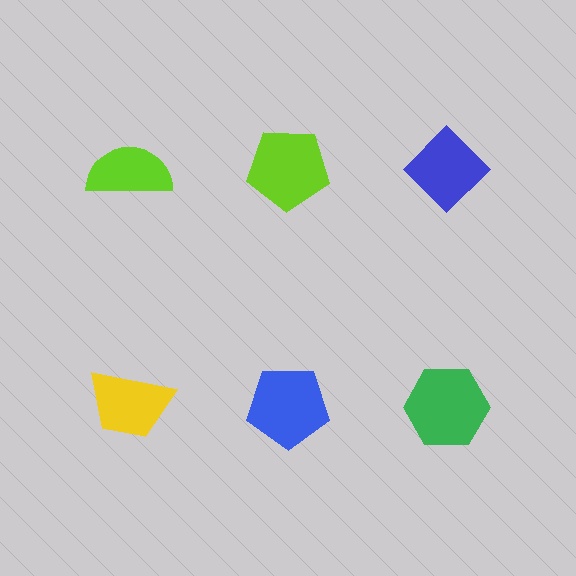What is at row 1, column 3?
A blue diamond.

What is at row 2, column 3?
A green hexagon.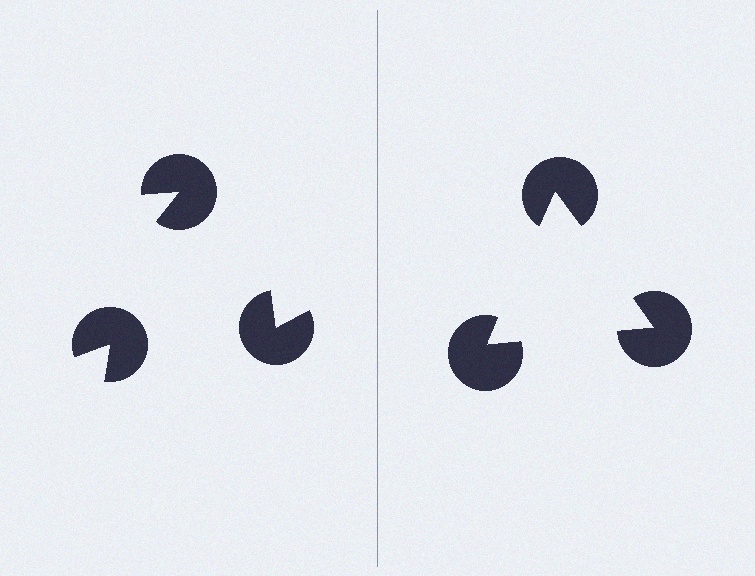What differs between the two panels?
The pac-man discs are positioned identically on both sides; only the wedge orientations differ. On the right they align to a triangle; on the left they are misaligned.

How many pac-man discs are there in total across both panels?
6 — 3 on each side.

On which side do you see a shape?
An illusory triangle appears on the right side. On the left side the wedge cuts are rotated, so no coherent shape forms.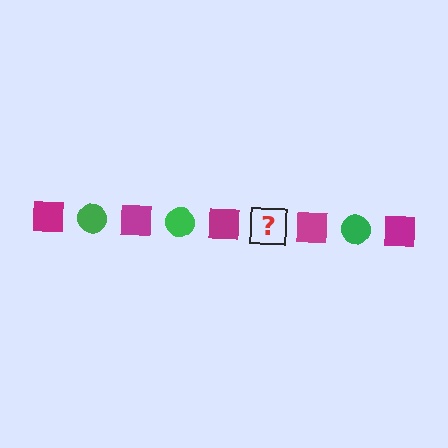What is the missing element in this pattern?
The missing element is a green circle.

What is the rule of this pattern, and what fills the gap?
The rule is that the pattern alternates between magenta square and green circle. The gap should be filled with a green circle.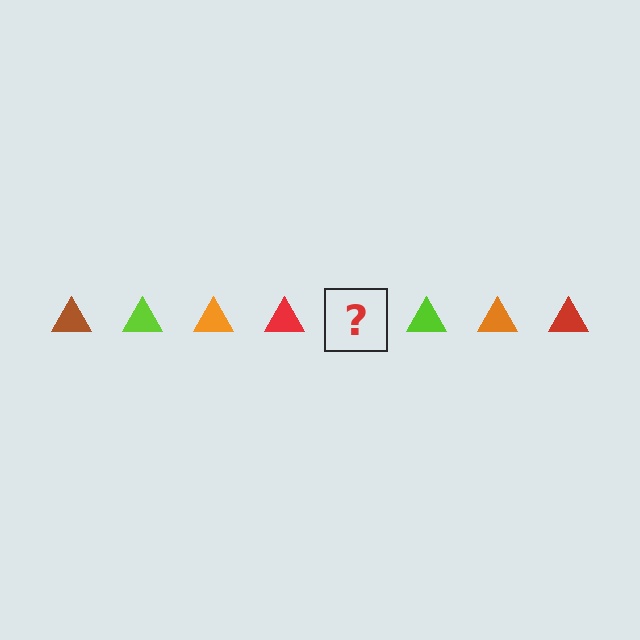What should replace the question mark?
The question mark should be replaced with a brown triangle.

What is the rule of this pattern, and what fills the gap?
The rule is that the pattern cycles through brown, lime, orange, red triangles. The gap should be filled with a brown triangle.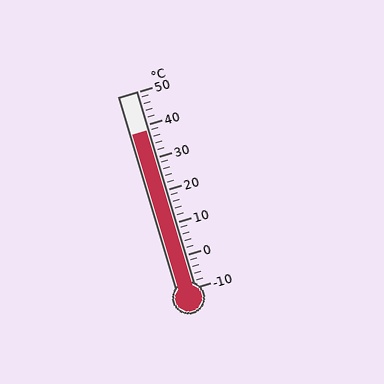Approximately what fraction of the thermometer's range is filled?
The thermometer is filled to approximately 80% of its range.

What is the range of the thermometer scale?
The thermometer scale ranges from -10°C to 50°C.